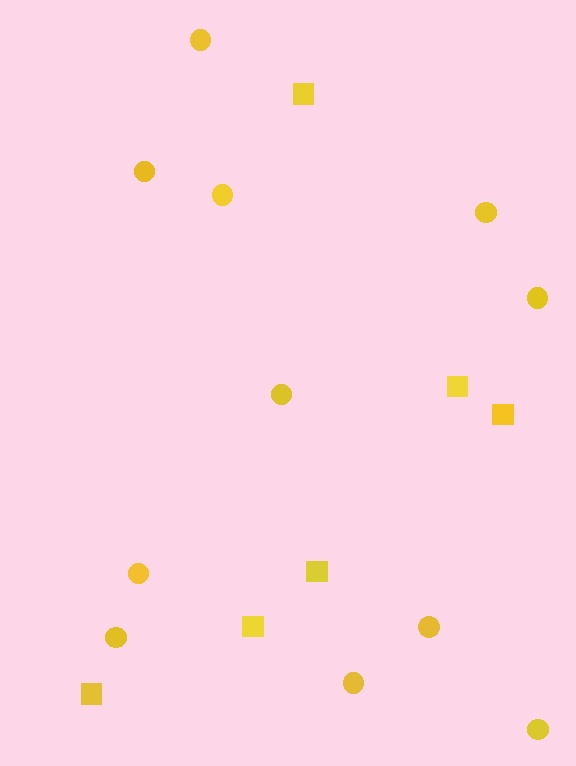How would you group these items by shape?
There are 2 groups: one group of squares (6) and one group of circles (11).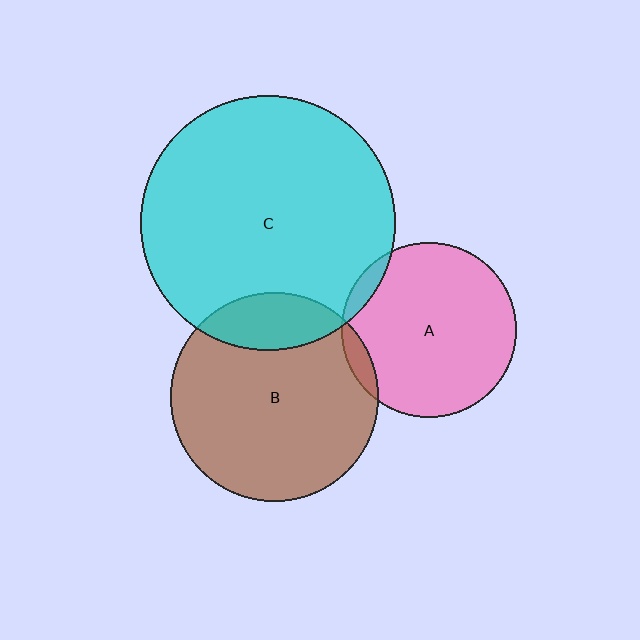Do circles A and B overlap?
Yes.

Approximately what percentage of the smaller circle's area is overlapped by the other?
Approximately 5%.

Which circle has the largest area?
Circle C (cyan).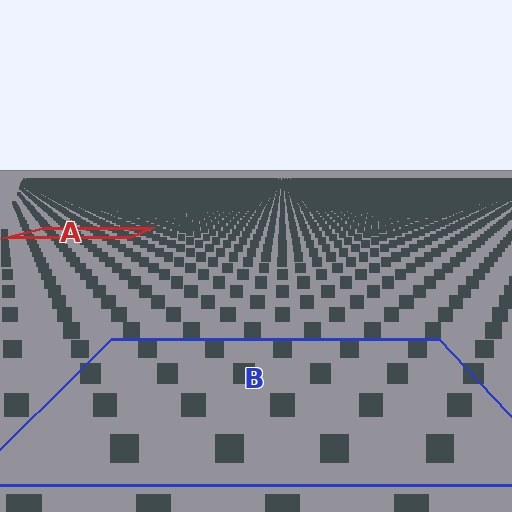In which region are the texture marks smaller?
The texture marks are smaller in region A, because it is farther away.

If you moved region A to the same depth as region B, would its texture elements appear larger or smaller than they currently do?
They would appear larger. At a closer depth, the same texture elements are projected at a bigger on-screen size.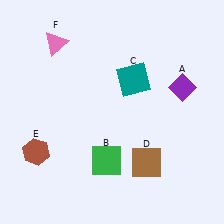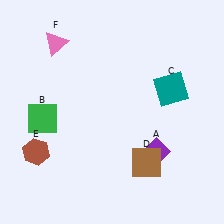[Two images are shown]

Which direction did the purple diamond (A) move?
The purple diamond (A) moved down.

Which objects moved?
The objects that moved are: the purple diamond (A), the green square (B), the teal square (C).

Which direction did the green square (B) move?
The green square (B) moved left.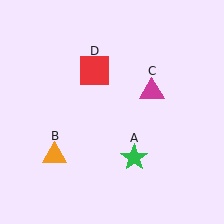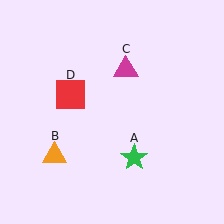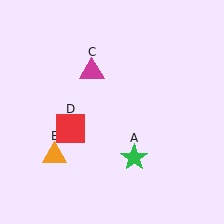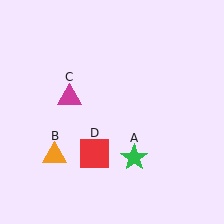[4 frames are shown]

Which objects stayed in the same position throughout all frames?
Green star (object A) and orange triangle (object B) remained stationary.